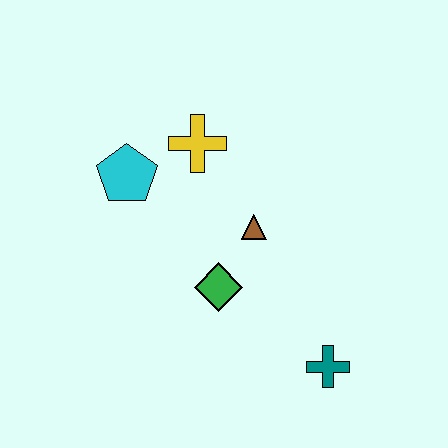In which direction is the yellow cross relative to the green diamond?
The yellow cross is above the green diamond.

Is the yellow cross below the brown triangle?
No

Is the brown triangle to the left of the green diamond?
No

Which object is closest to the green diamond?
The brown triangle is closest to the green diamond.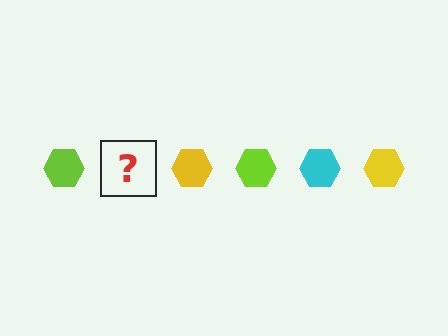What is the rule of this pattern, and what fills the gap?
The rule is that the pattern cycles through lime, cyan, yellow hexagons. The gap should be filled with a cyan hexagon.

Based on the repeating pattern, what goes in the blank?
The blank should be a cyan hexagon.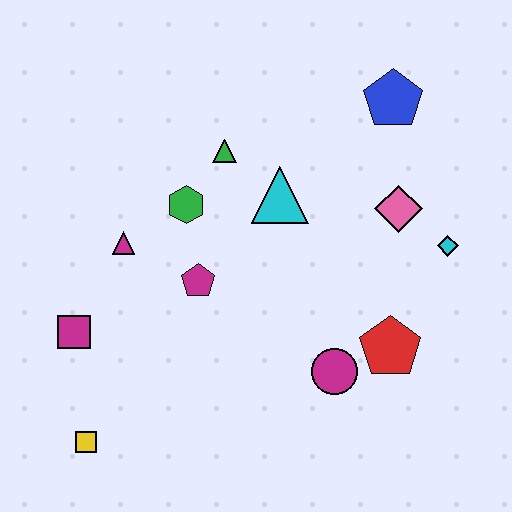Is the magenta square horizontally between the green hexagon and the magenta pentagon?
No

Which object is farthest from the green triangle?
The yellow square is farthest from the green triangle.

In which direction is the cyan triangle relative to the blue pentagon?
The cyan triangle is to the left of the blue pentagon.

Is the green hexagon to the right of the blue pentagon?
No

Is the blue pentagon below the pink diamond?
No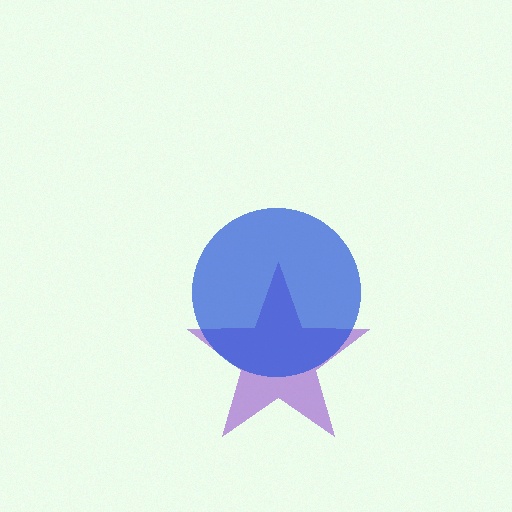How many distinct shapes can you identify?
There are 2 distinct shapes: a purple star, a blue circle.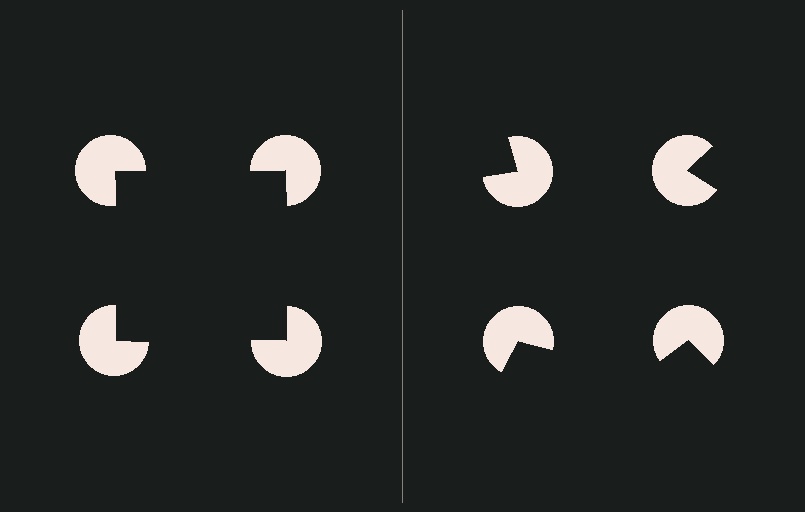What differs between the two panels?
The pac-man discs are positioned identically on both sides; only the wedge orientations differ. On the left they align to a square; on the right they are misaligned.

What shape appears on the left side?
An illusory square.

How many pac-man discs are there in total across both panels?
8 — 4 on each side.